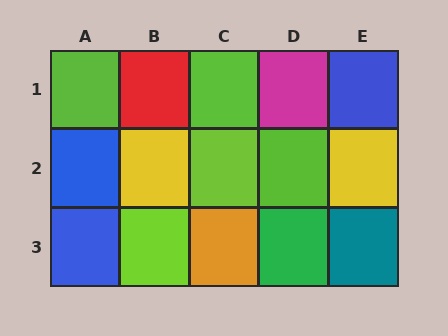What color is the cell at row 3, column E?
Teal.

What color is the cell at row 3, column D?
Green.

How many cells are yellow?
2 cells are yellow.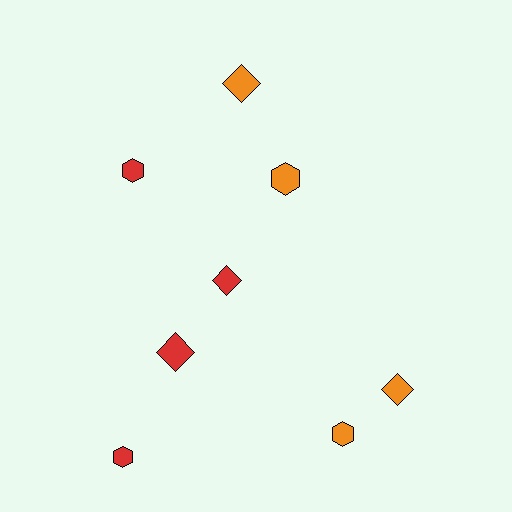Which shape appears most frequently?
Hexagon, with 4 objects.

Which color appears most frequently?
Red, with 4 objects.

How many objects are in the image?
There are 8 objects.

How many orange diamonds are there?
There are 2 orange diamonds.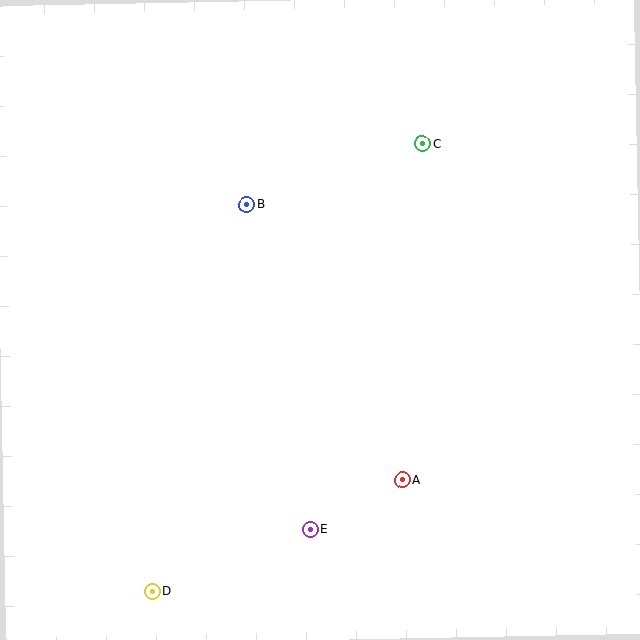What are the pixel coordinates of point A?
Point A is at (402, 480).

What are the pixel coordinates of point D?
Point D is at (153, 592).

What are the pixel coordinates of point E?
Point E is at (310, 529).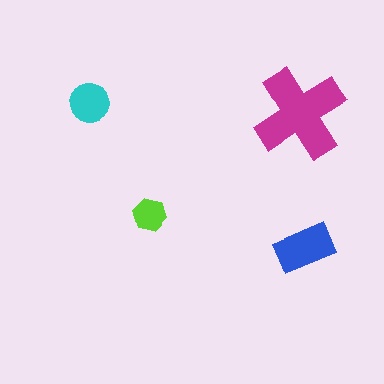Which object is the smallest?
The lime hexagon.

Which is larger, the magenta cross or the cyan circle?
The magenta cross.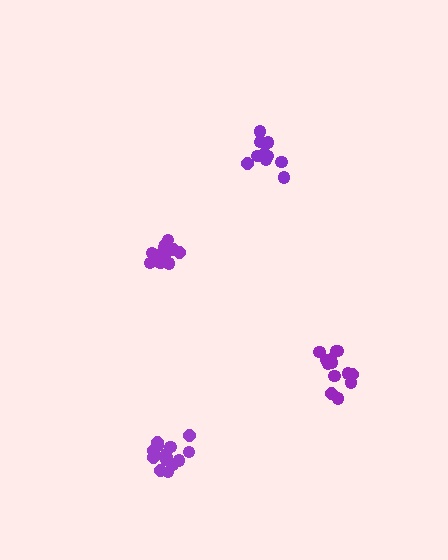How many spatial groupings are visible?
There are 4 spatial groupings.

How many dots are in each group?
Group 1: 10 dots, Group 2: 13 dots, Group 3: 15 dots, Group 4: 13 dots (51 total).